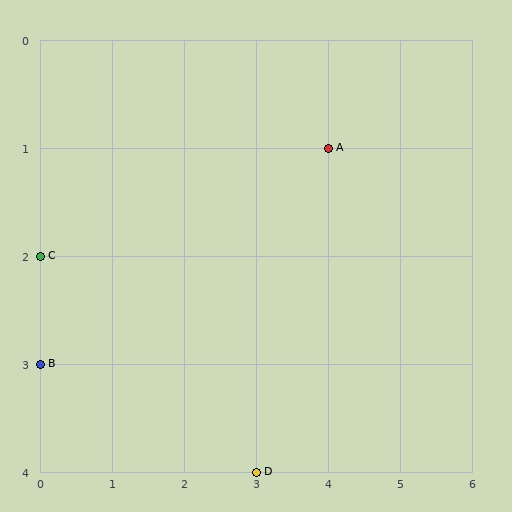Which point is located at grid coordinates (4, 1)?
Point A is at (4, 1).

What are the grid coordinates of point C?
Point C is at grid coordinates (0, 2).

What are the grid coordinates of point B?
Point B is at grid coordinates (0, 3).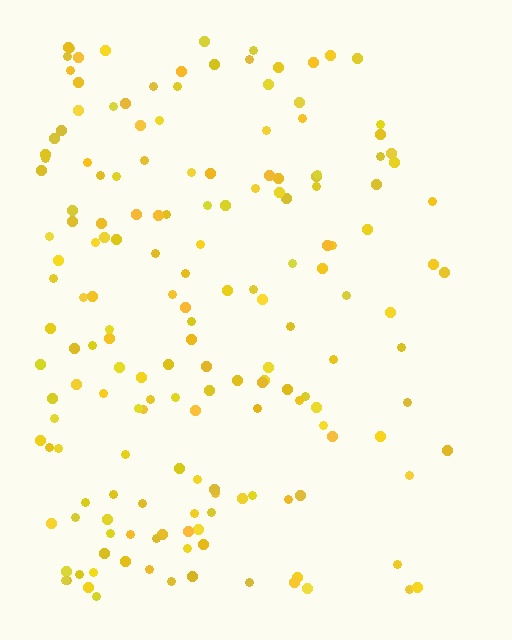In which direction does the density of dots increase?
From right to left, with the left side densest.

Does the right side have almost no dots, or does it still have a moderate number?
Still a moderate number, just noticeably fewer than the left.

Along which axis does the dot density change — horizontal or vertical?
Horizontal.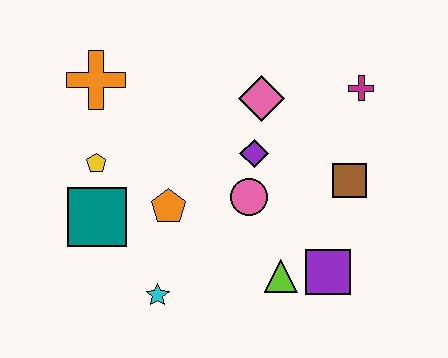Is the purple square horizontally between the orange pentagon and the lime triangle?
No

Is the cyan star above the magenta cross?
No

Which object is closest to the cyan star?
The orange pentagon is closest to the cyan star.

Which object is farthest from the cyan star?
The magenta cross is farthest from the cyan star.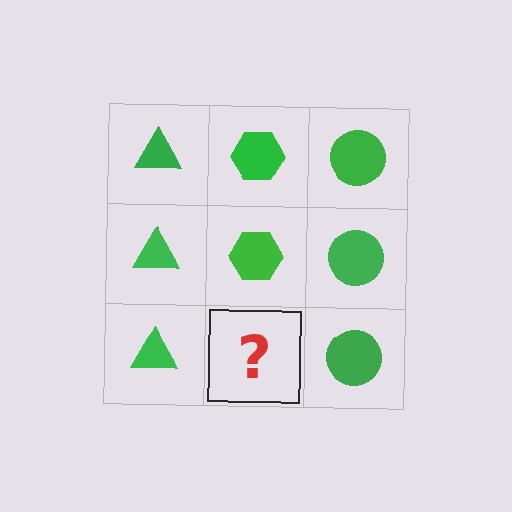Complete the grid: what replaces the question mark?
The question mark should be replaced with a green hexagon.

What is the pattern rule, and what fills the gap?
The rule is that each column has a consistent shape. The gap should be filled with a green hexagon.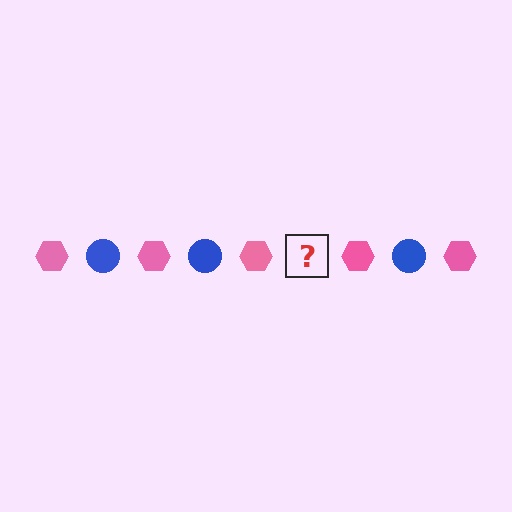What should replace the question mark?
The question mark should be replaced with a blue circle.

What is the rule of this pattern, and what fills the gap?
The rule is that the pattern alternates between pink hexagon and blue circle. The gap should be filled with a blue circle.